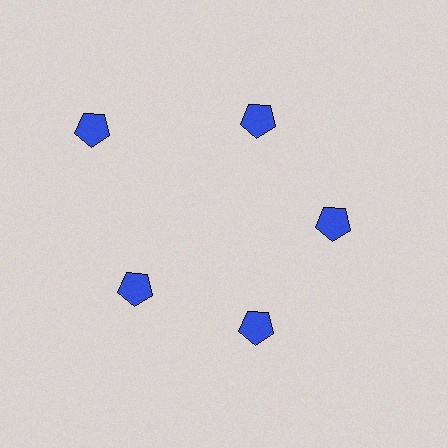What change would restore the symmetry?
The symmetry would be restored by moving it inward, back onto the ring so that all 5 pentagons sit at equal angles and equal distance from the center.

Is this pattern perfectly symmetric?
No. The 5 blue pentagons are arranged in a ring, but one element near the 10 o'clock position is pushed outward from the center, breaking the 5-fold rotational symmetry.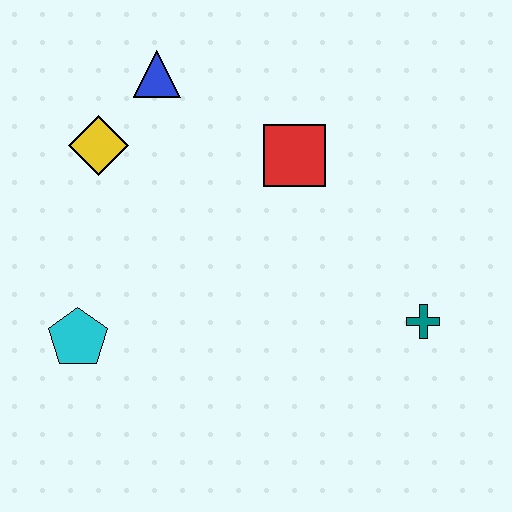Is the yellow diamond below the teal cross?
No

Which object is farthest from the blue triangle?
The teal cross is farthest from the blue triangle.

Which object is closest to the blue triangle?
The yellow diamond is closest to the blue triangle.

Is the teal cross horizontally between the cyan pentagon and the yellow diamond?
No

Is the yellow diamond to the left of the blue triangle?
Yes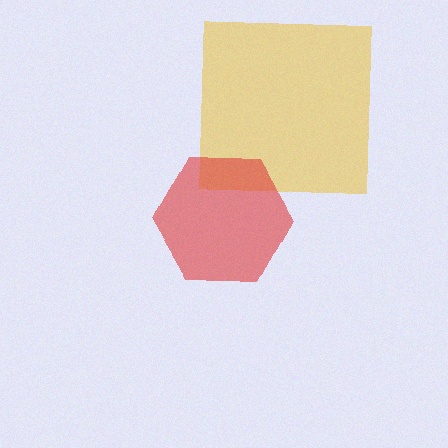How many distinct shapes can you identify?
There are 2 distinct shapes: a yellow square, a red hexagon.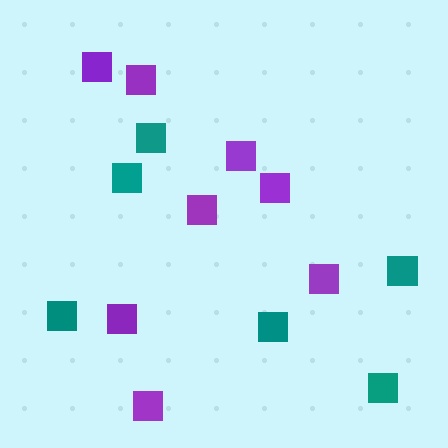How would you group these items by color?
There are 2 groups: one group of purple squares (8) and one group of teal squares (6).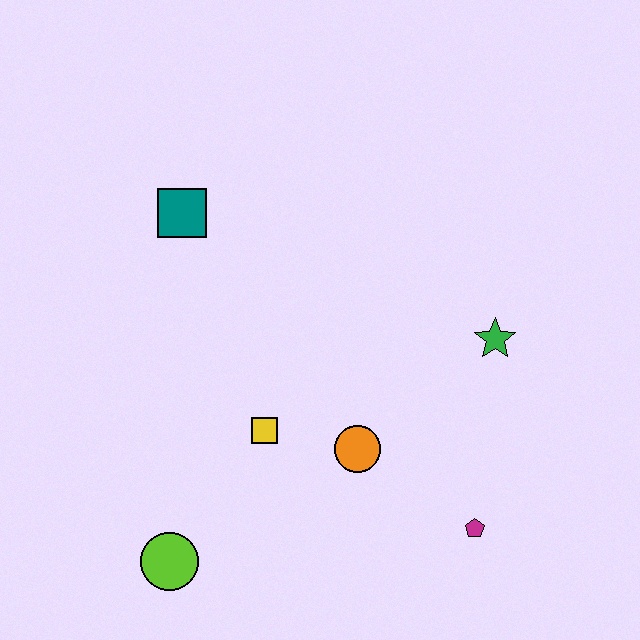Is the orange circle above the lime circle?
Yes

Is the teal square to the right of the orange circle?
No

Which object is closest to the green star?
The orange circle is closest to the green star.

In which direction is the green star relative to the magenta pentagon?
The green star is above the magenta pentagon.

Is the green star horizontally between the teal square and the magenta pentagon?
No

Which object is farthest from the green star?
The lime circle is farthest from the green star.